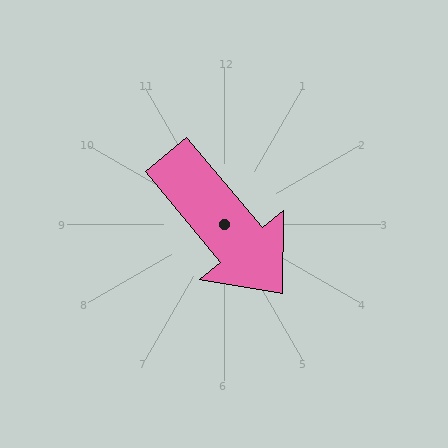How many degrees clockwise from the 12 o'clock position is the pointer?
Approximately 140 degrees.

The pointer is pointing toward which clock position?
Roughly 5 o'clock.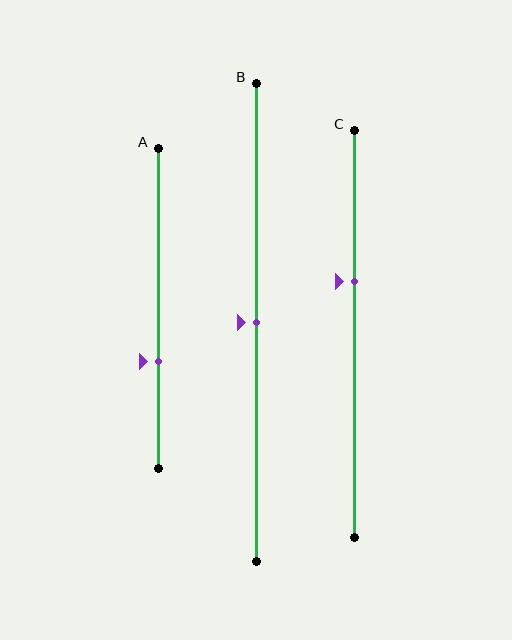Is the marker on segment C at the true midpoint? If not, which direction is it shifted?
No, the marker on segment C is shifted upward by about 13% of the segment length.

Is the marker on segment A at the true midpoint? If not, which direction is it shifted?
No, the marker on segment A is shifted downward by about 17% of the segment length.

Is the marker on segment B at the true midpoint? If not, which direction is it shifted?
Yes, the marker on segment B is at the true midpoint.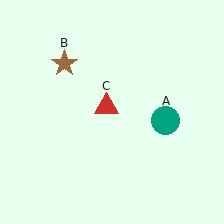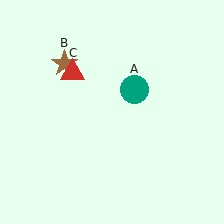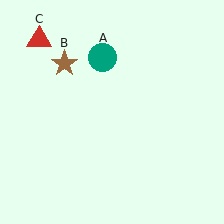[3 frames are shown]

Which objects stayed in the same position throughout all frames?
Brown star (object B) remained stationary.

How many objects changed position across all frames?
2 objects changed position: teal circle (object A), red triangle (object C).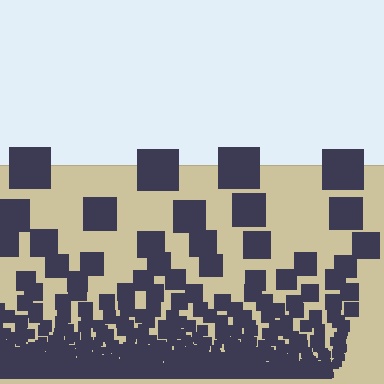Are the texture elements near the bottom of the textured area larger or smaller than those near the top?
Smaller. The gradient is inverted — elements near the bottom are smaller and denser.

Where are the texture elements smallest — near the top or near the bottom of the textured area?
Near the bottom.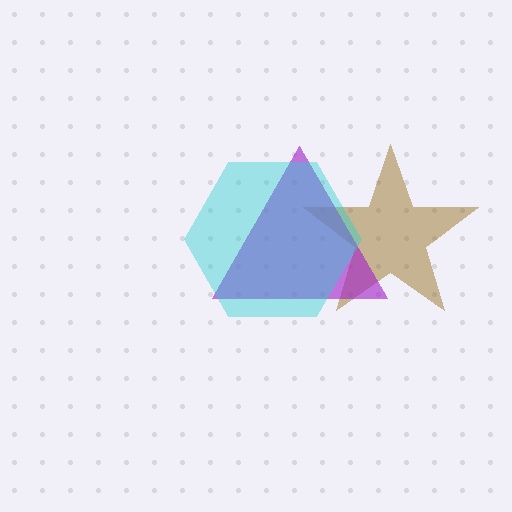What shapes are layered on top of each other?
The layered shapes are: a brown star, a purple triangle, a cyan hexagon.